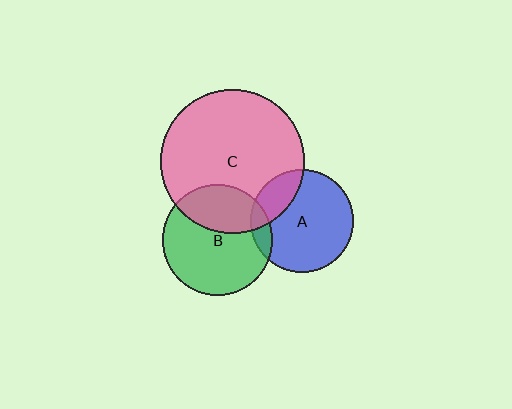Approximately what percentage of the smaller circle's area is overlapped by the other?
Approximately 35%.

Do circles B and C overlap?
Yes.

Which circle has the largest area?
Circle C (pink).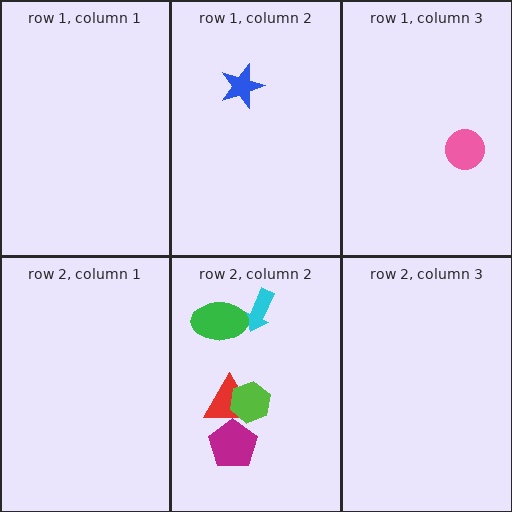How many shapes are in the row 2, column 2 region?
5.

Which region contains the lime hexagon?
The row 2, column 2 region.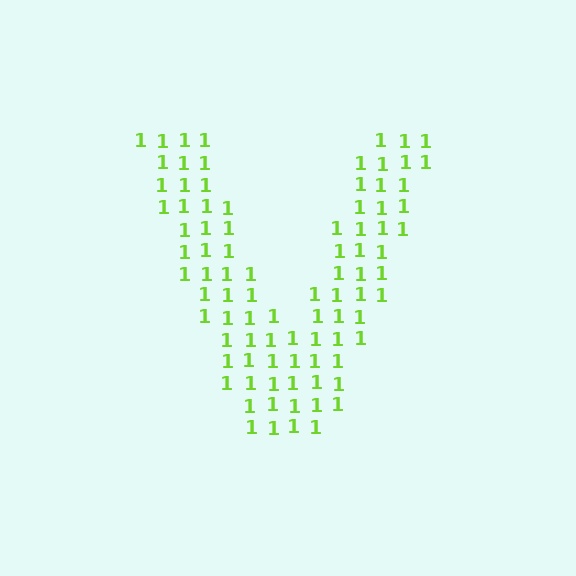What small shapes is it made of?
It is made of small digit 1's.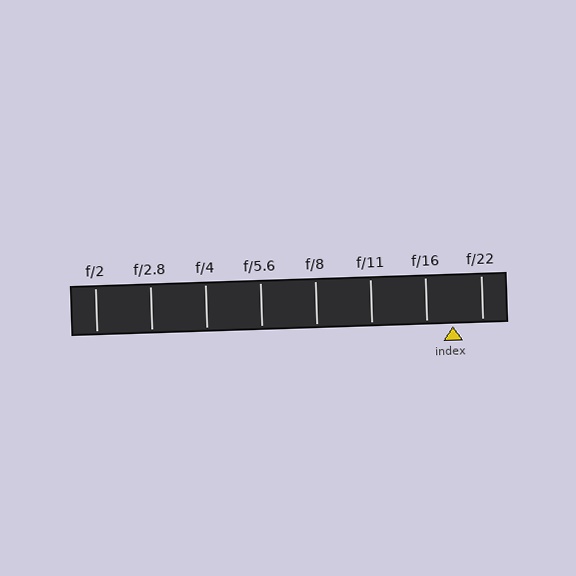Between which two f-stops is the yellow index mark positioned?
The index mark is between f/16 and f/22.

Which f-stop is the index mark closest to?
The index mark is closest to f/16.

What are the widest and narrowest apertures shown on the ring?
The widest aperture shown is f/2 and the narrowest is f/22.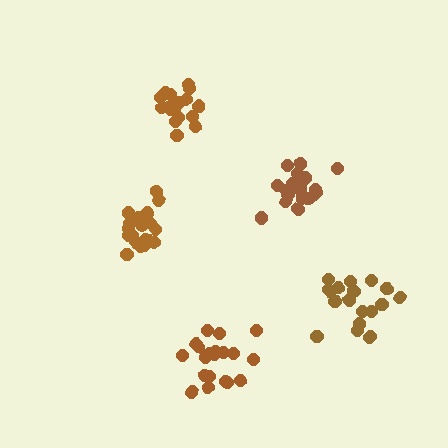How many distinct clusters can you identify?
There are 5 distinct clusters.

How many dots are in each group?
Group 1: 20 dots, Group 2: 20 dots, Group 3: 21 dots, Group 4: 20 dots, Group 5: 17 dots (98 total).